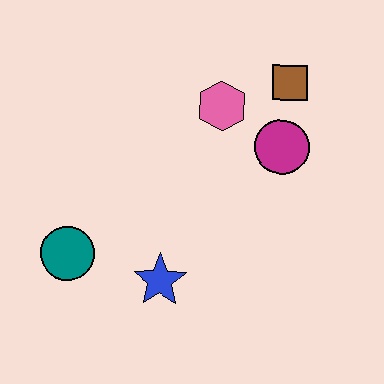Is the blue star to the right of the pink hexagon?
No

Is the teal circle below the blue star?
No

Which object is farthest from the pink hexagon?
The teal circle is farthest from the pink hexagon.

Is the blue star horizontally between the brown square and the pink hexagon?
No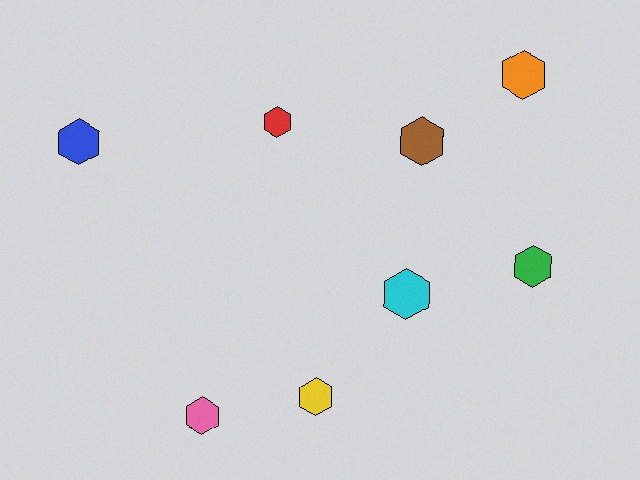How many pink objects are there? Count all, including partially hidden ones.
There is 1 pink object.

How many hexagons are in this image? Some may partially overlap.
There are 8 hexagons.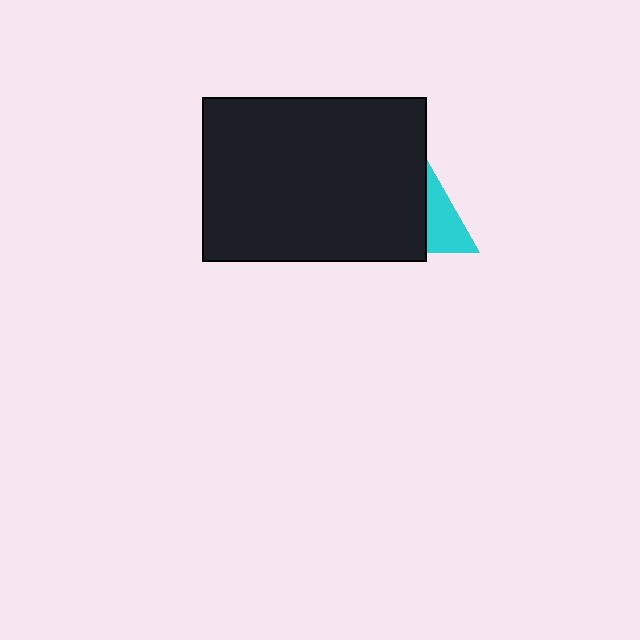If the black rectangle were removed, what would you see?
You would see the complete cyan triangle.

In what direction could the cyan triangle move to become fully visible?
The cyan triangle could move right. That would shift it out from behind the black rectangle entirely.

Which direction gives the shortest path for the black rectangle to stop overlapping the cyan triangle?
Moving left gives the shortest separation.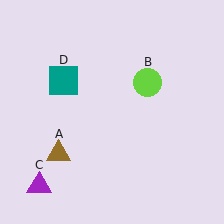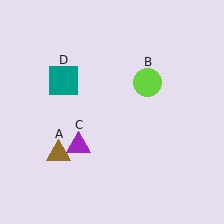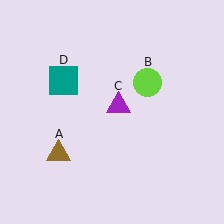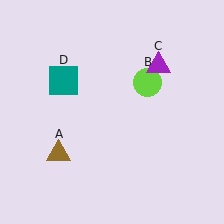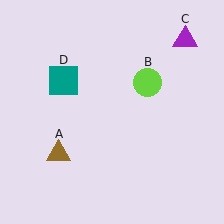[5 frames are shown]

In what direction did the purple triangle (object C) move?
The purple triangle (object C) moved up and to the right.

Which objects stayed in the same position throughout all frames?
Brown triangle (object A) and lime circle (object B) and teal square (object D) remained stationary.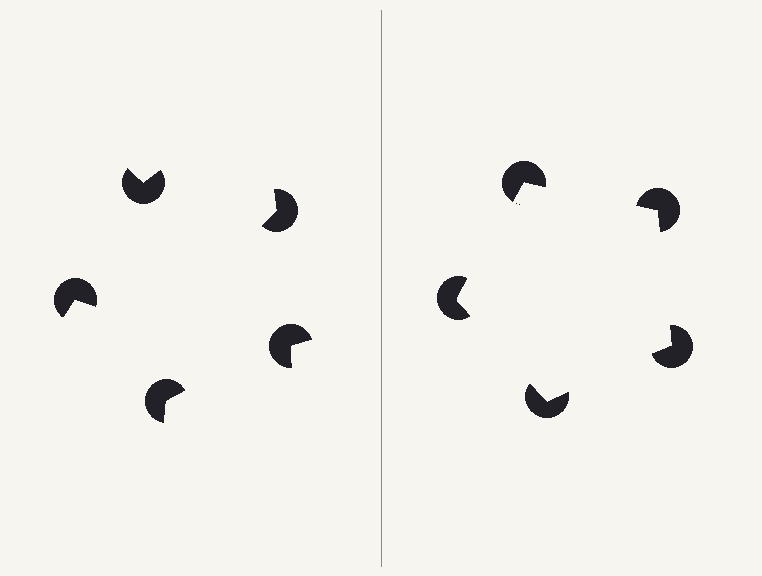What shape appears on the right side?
An illusory pentagon.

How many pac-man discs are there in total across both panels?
10 — 5 on each side.